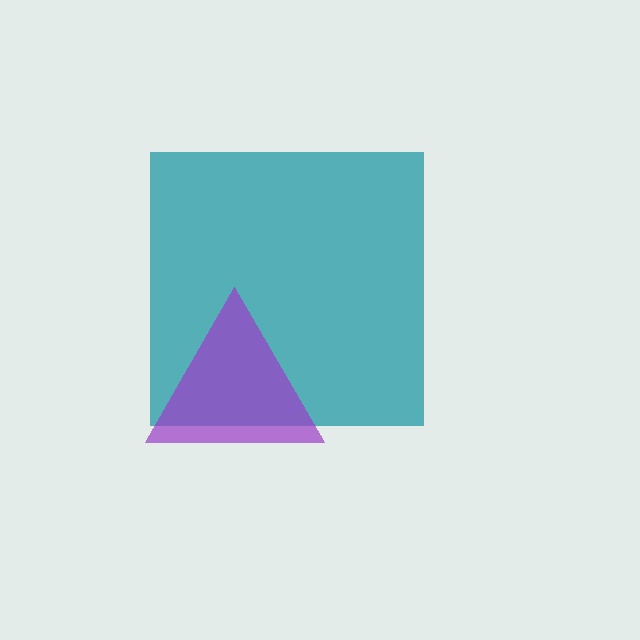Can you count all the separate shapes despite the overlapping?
Yes, there are 2 separate shapes.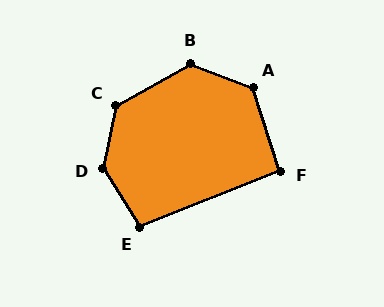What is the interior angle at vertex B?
Approximately 130 degrees (obtuse).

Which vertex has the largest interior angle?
D, at approximately 137 degrees.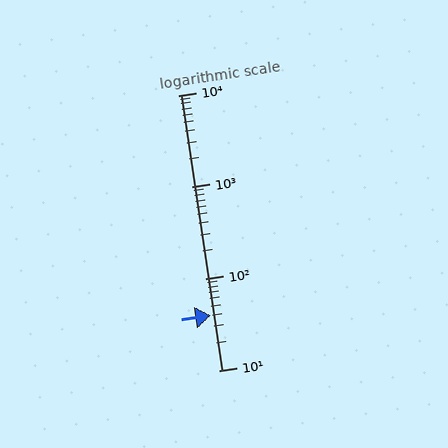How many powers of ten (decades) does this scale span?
The scale spans 3 decades, from 10 to 10000.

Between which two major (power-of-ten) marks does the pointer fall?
The pointer is between 10 and 100.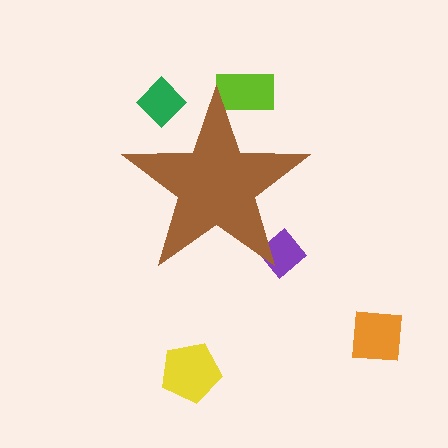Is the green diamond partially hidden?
Yes, the green diamond is partially hidden behind the brown star.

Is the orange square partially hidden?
No, the orange square is fully visible.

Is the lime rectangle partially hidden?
Yes, the lime rectangle is partially hidden behind the brown star.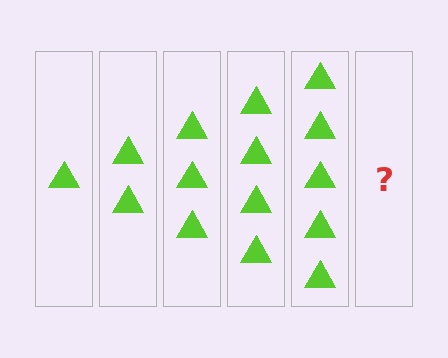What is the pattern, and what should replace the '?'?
The pattern is that each step adds one more triangle. The '?' should be 6 triangles.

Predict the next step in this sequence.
The next step is 6 triangles.